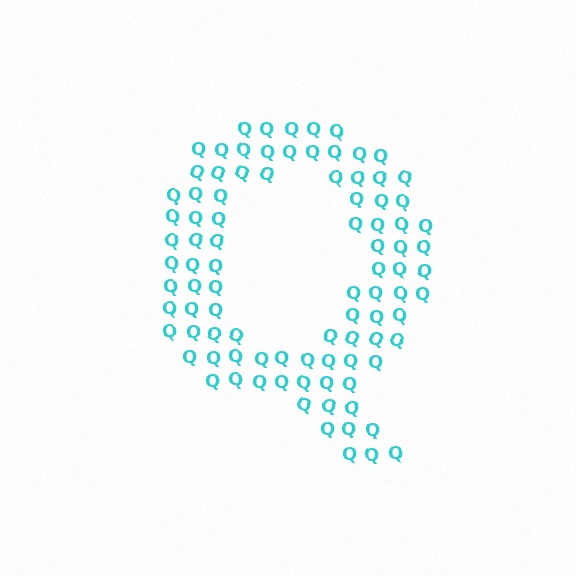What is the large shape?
The large shape is the letter Q.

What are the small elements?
The small elements are letter Q's.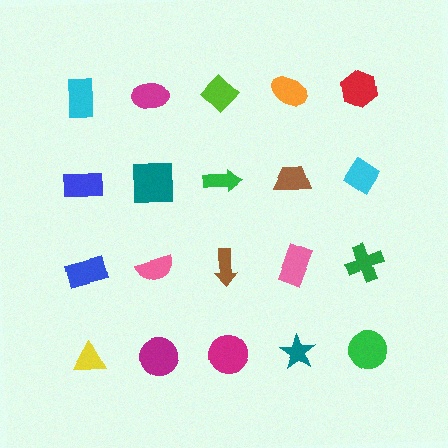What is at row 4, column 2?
A magenta circle.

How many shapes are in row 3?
5 shapes.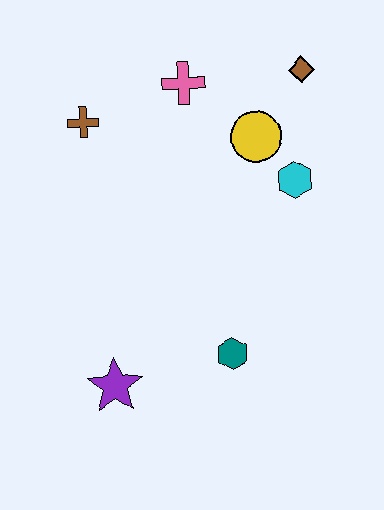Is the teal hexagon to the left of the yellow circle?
Yes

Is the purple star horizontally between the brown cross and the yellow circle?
Yes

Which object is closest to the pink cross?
The yellow circle is closest to the pink cross.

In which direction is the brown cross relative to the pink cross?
The brown cross is to the left of the pink cross.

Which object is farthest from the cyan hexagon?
The purple star is farthest from the cyan hexagon.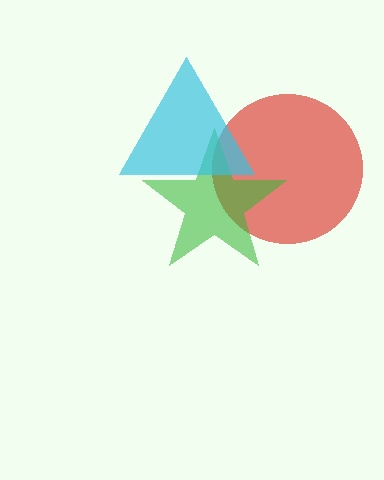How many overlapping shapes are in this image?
There are 3 overlapping shapes in the image.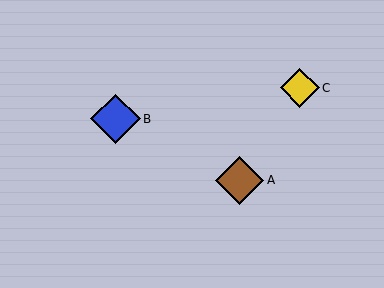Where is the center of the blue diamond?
The center of the blue diamond is at (116, 119).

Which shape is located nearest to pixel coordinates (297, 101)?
The yellow diamond (labeled C) at (300, 88) is nearest to that location.